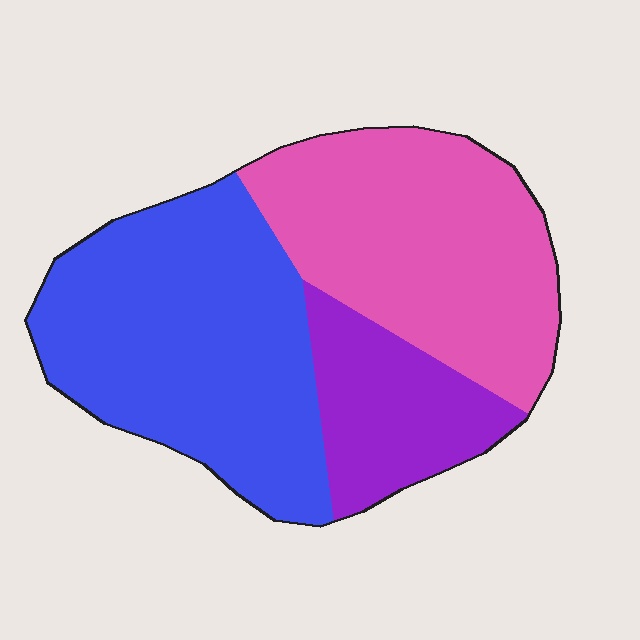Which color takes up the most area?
Blue, at roughly 45%.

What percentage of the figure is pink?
Pink covers around 40% of the figure.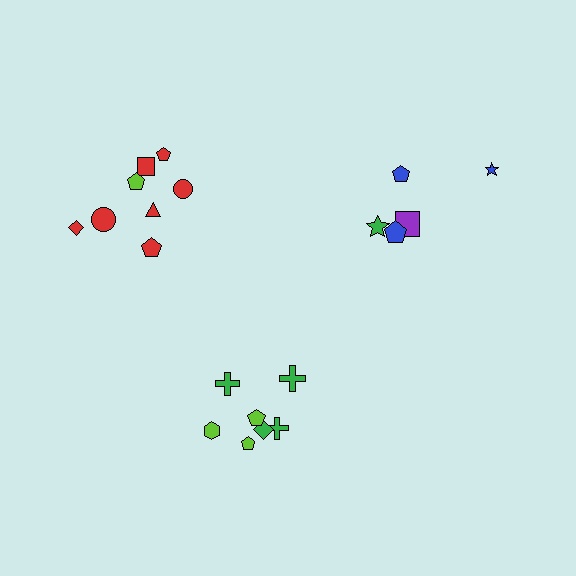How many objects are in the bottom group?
There are 7 objects.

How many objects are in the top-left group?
There are 8 objects.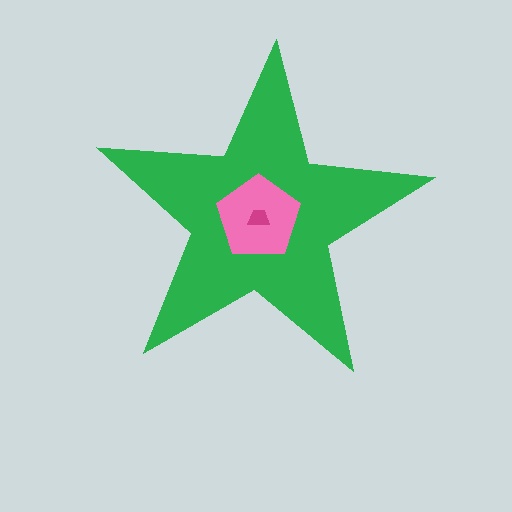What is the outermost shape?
The green star.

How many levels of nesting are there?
3.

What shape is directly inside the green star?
The pink pentagon.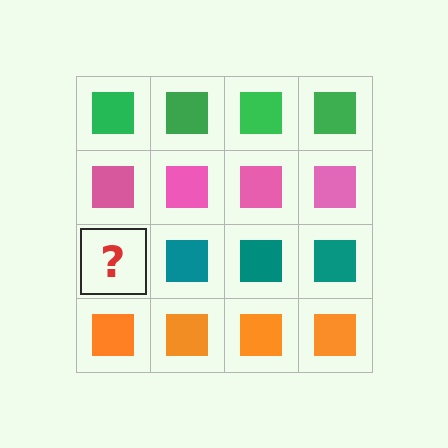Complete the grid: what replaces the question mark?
The question mark should be replaced with a teal square.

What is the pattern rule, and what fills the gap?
The rule is that each row has a consistent color. The gap should be filled with a teal square.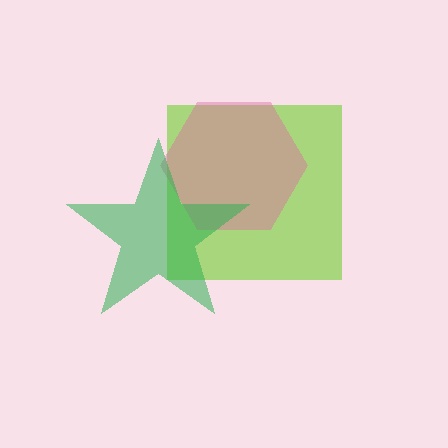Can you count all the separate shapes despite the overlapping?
Yes, there are 3 separate shapes.